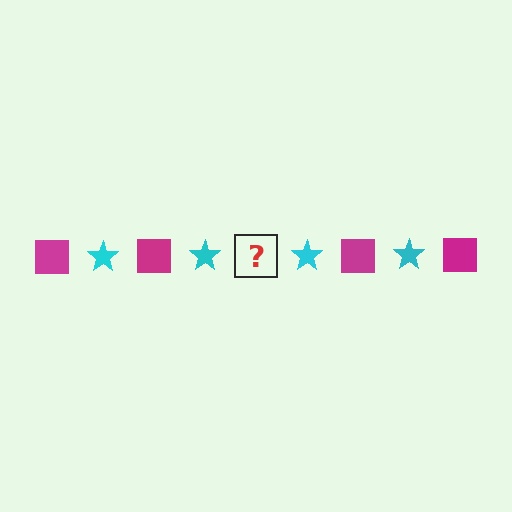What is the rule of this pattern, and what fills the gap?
The rule is that the pattern alternates between magenta square and cyan star. The gap should be filled with a magenta square.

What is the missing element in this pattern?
The missing element is a magenta square.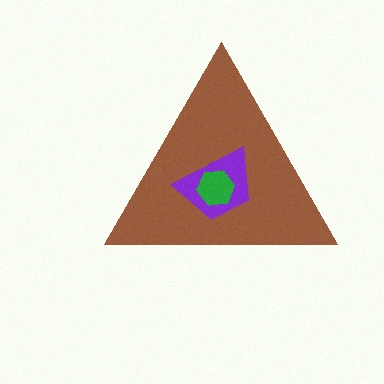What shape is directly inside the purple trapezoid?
The green hexagon.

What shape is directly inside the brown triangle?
The purple trapezoid.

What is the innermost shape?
The green hexagon.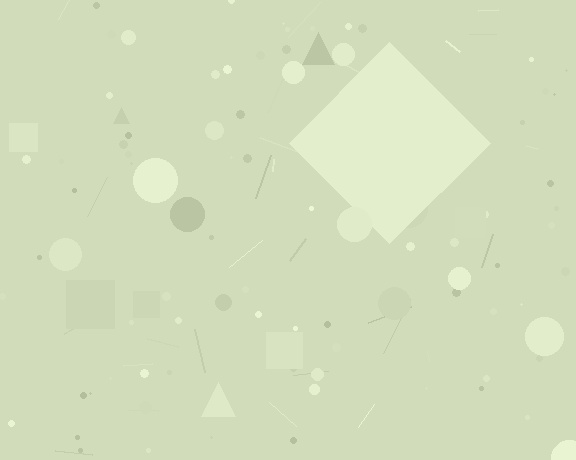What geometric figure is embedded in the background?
A diamond is embedded in the background.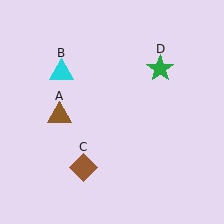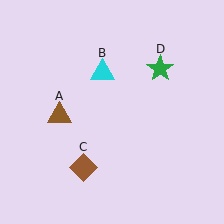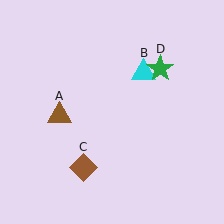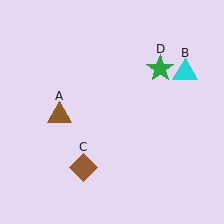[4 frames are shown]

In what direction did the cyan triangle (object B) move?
The cyan triangle (object B) moved right.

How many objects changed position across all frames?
1 object changed position: cyan triangle (object B).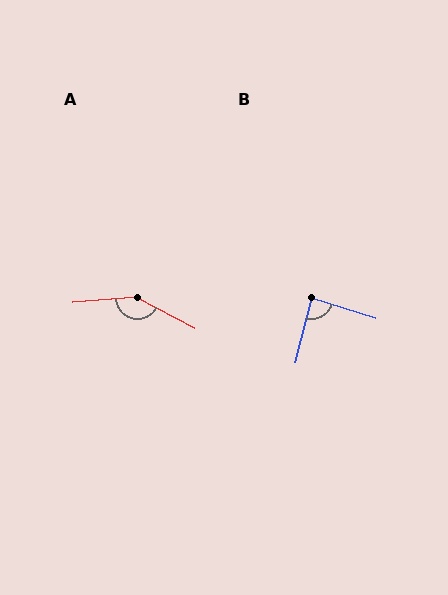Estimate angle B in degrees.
Approximately 87 degrees.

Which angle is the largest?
A, at approximately 148 degrees.